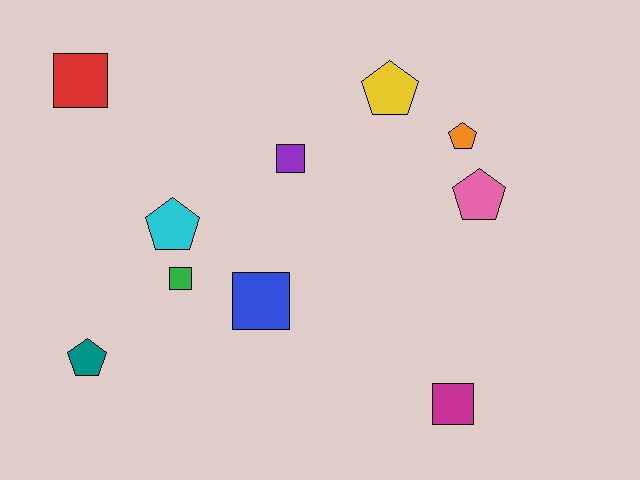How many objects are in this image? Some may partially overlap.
There are 10 objects.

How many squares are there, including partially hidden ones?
There are 5 squares.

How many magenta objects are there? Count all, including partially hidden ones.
There is 1 magenta object.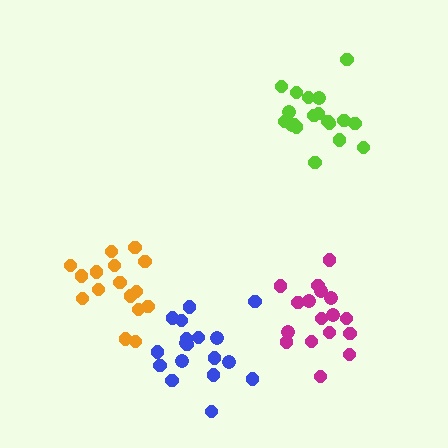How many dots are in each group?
Group 1: 17 dots, Group 2: 16 dots, Group 3: 19 dots, Group 4: 18 dots (70 total).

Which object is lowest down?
The blue cluster is bottommost.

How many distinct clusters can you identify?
There are 4 distinct clusters.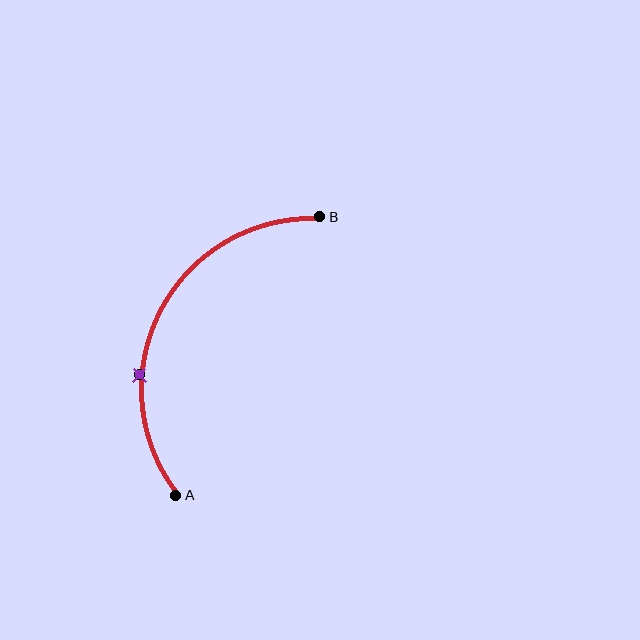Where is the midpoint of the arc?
The arc midpoint is the point on the curve farthest from the straight line joining A and B. It sits to the left of that line.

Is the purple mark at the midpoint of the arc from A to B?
No. The purple mark lies on the arc but is closer to endpoint A. The arc midpoint would be at the point on the curve equidistant along the arc from both A and B.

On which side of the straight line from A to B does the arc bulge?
The arc bulges to the left of the straight line connecting A and B.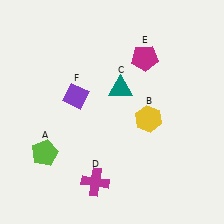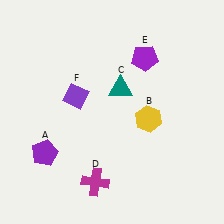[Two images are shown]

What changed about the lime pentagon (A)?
In Image 1, A is lime. In Image 2, it changed to purple.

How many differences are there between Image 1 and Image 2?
There are 2 differences between the two images.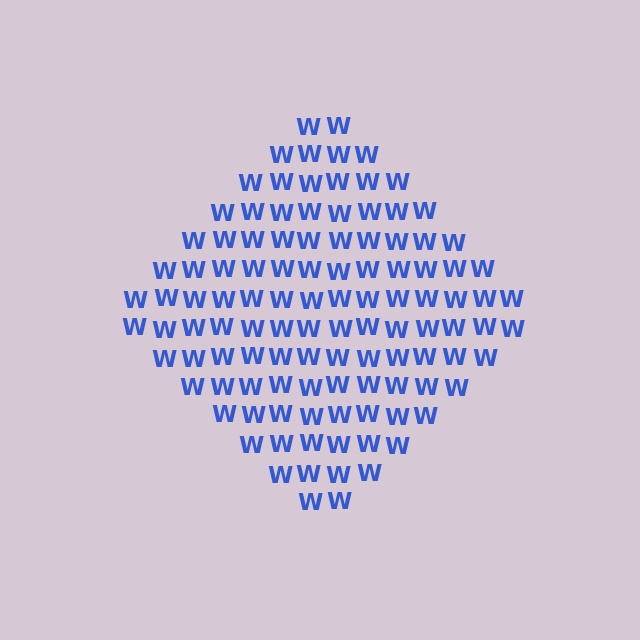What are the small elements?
The small elements are letter W's.